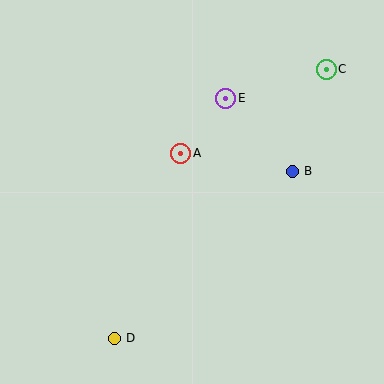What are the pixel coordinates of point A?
Point A is at (181, 153).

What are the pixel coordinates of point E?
Point E is at (226, 98).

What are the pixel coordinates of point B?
Point B is at (292, 171).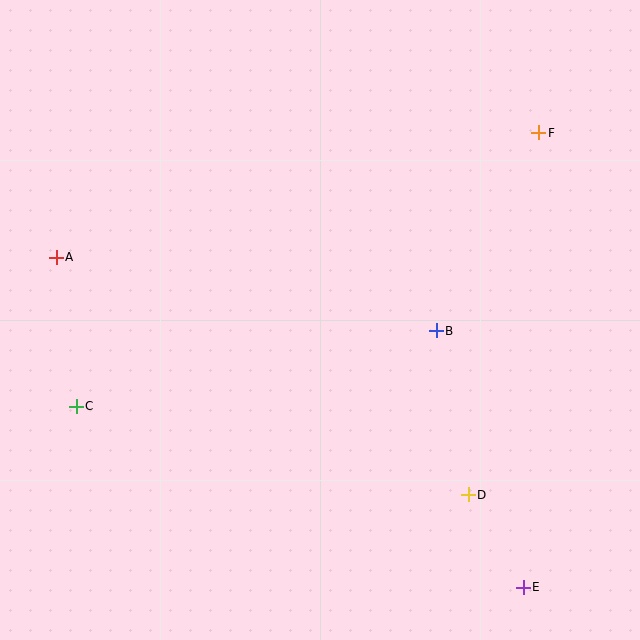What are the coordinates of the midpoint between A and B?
The midpoint between A and B is at (246, 294).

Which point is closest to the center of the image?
Point B at (436, 331) is closest to the center.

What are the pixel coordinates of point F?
Point F is at (539, 133).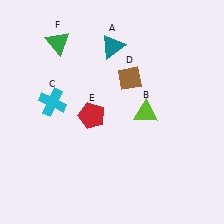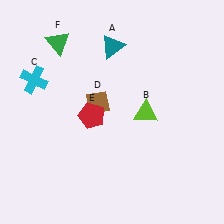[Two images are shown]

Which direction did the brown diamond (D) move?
The brown diamond (D) moved left.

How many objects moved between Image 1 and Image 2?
2 objects moved between the two images.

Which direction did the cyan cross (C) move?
The cyan cross (C) moved up.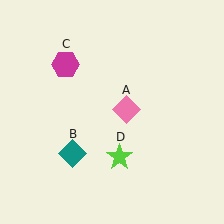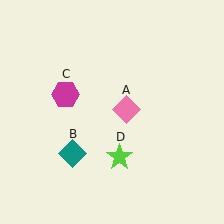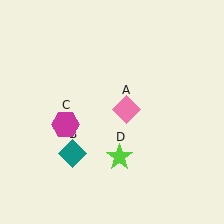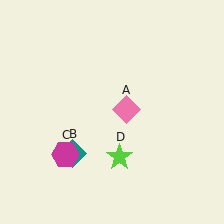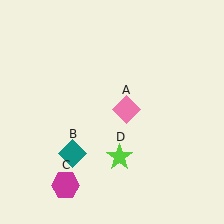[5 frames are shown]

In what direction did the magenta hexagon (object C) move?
The magenta hexagon (object C) moved down.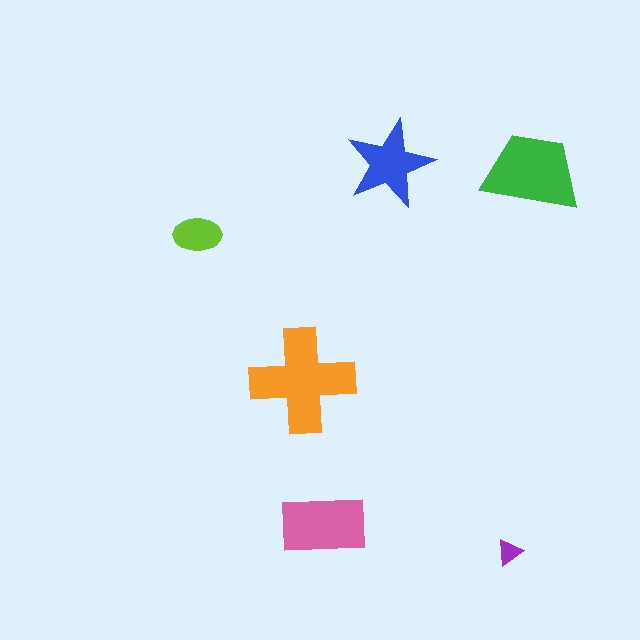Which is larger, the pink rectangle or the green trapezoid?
The green trapezoid.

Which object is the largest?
The orange cross.